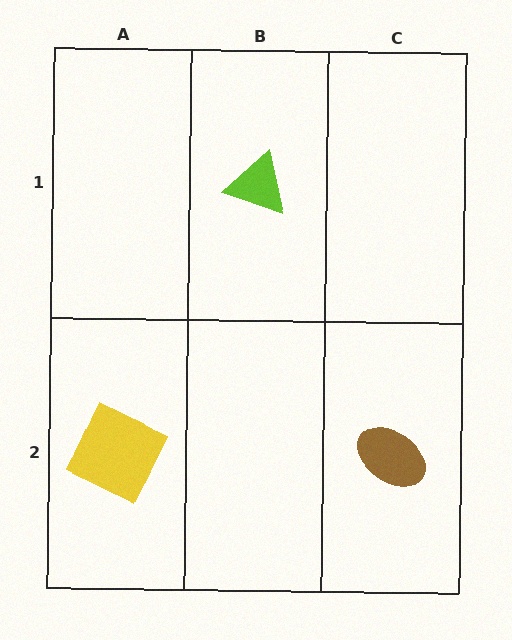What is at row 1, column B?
A lime triangle.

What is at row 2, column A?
A yellow square.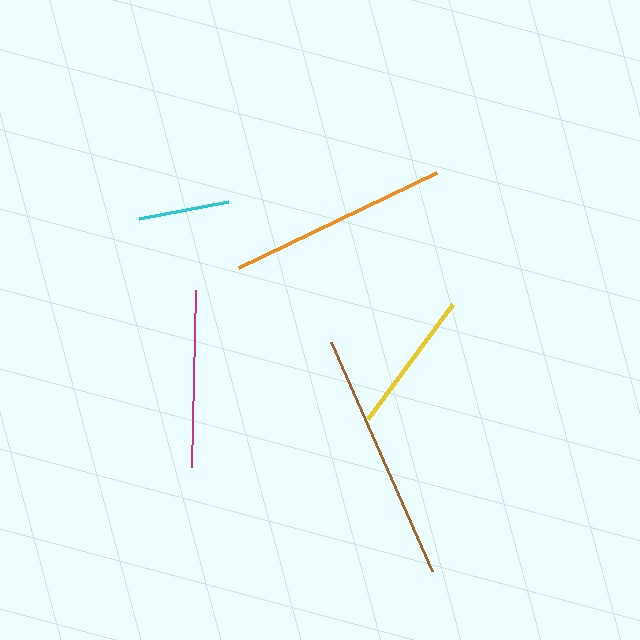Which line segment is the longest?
The brown line is the longest at approximately 250 pixels.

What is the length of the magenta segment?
The magenta segment is approximately 177 pixels long.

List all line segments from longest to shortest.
From longest to shortest: brown, orange, magenta, yellow, cyan.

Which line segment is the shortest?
The cyan line is the shortest at approximately 90 pixels.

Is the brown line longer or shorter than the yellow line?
The brown line is longer than the yellow line.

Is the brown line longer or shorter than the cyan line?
The brown line is longer than the cyan line.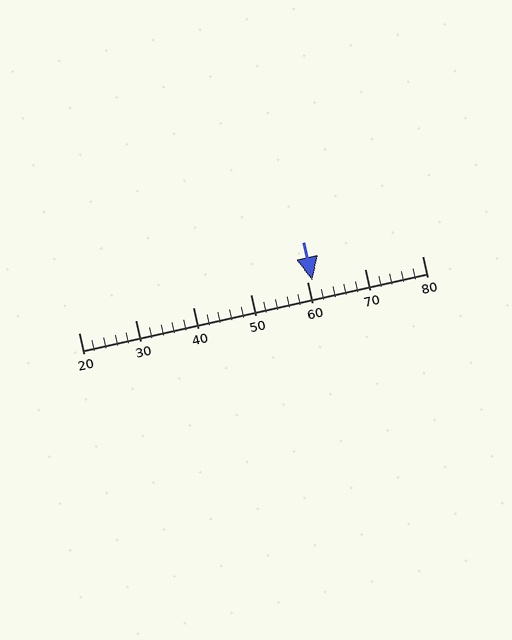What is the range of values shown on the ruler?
The ruler shows values from 20 to 80.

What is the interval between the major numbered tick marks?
The major tick marks are spaced 10 units apart.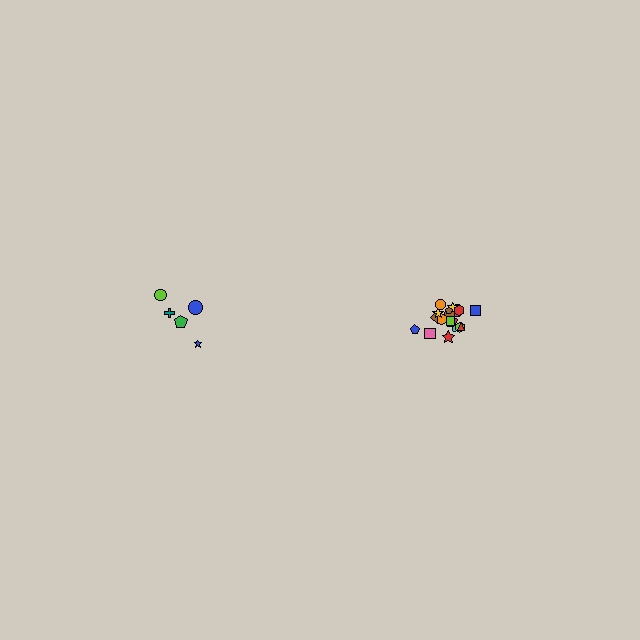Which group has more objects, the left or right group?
The right group.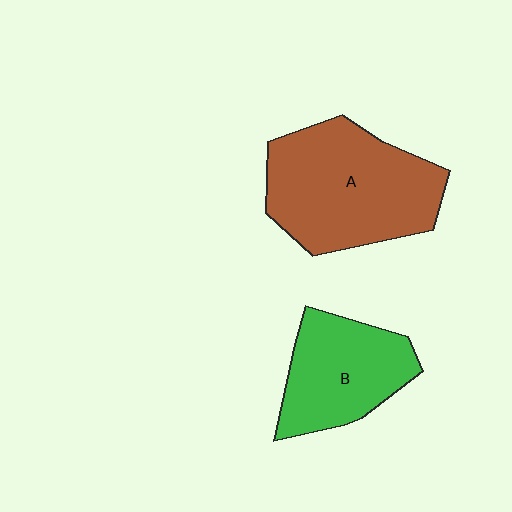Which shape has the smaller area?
Shape B (green).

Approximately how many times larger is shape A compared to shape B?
Approximately 1.5 times.